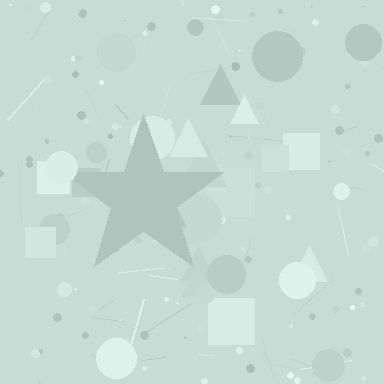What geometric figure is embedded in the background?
A star is embedded in the background.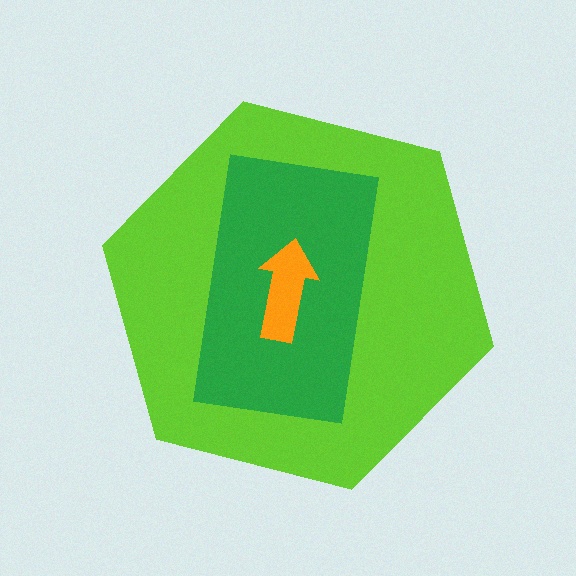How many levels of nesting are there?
3.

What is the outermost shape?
The lime hexagon.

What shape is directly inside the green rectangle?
The orange arrow.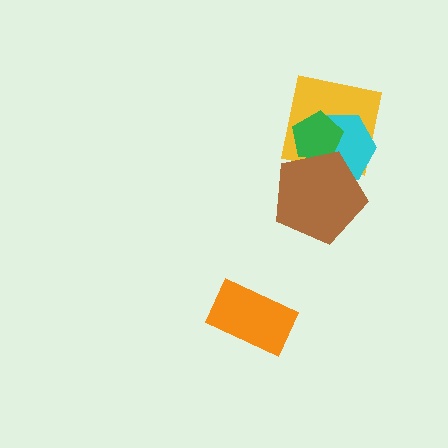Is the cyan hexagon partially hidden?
Yes, it is partially covered by another shape.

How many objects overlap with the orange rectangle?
0 objects overlap with the orange rectangle.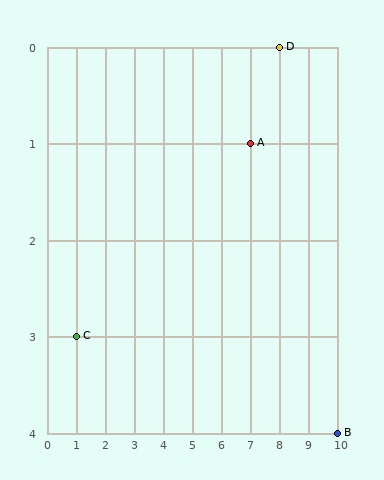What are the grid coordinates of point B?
Point B is at grid coordinates (10, 4).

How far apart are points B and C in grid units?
Points B and C are 9 columns and 1 row apart (about 9.1 grid units diagonally).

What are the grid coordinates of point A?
Point A is at grid coordinates (7, 1).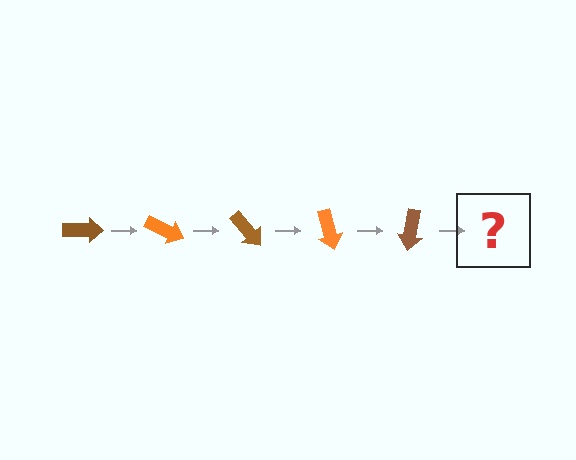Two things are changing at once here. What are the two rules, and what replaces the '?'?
The two rules are that it rotates 25 degrees each step and the color cycles through brown and orange. The '?' should be an orange arrow, rotated 125 degrees from the start.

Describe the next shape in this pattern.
It should be an orange arrow, rotated 125 degrees from the start.